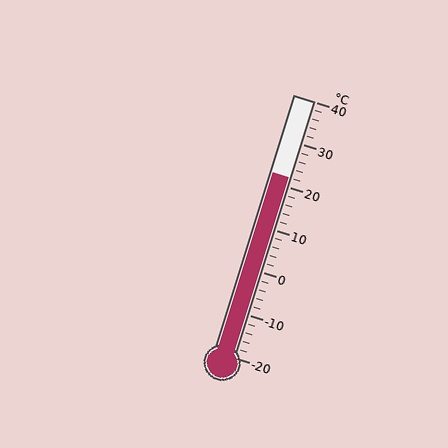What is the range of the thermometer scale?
The thermometer scale ranges from -20°C to 40°C.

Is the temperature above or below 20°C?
The temperature is above 20°C.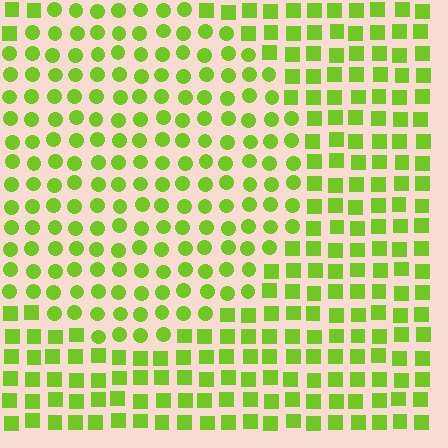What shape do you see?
I see a circle.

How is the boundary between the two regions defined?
The boundary is defined by a change in element shape: circles inside vs. squares outside. All elements share the same color and spacing.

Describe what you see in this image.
The image is filled with small lime elements arranged in a uniform grid. A circle-shaped region contains circles, while the surrounding area contains squares. The boundary is defined purely by the change in element shape.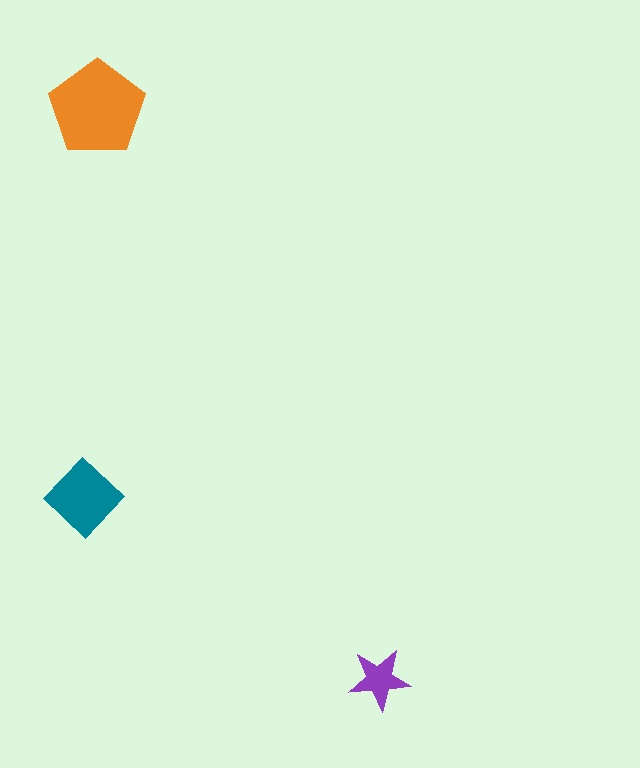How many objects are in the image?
There are 3 objects in the image.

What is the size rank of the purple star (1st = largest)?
3rd.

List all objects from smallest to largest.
The purple star, the teal diamond, the orange pentagon.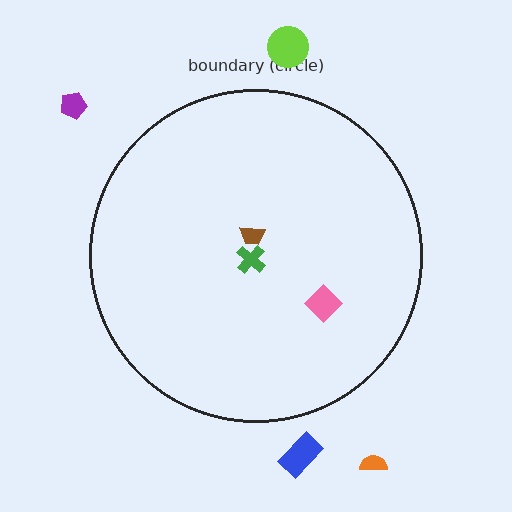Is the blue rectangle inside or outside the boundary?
Outside.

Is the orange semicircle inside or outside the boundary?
Outside.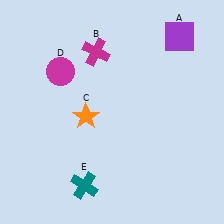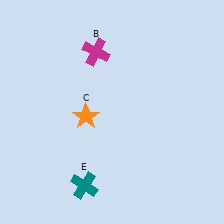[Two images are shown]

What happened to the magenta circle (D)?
The magenta circle (D) was removed in Image 2. It was in the top-left area of Image 1.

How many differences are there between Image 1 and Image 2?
There are 2 differences between the two images.